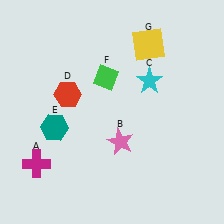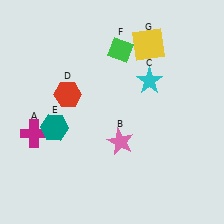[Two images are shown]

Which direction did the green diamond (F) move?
The green diamond (F) moved up.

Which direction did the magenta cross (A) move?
The magenta cross (A) moved up.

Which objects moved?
The objects that moved are: the magenta cross (A), the green diamond (F).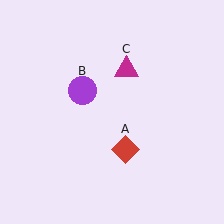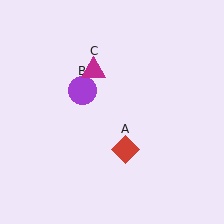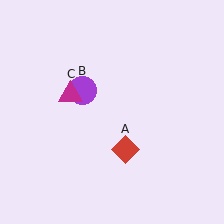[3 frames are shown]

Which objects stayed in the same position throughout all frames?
Red diamond (object A) and purple circle (object B) remained stationary.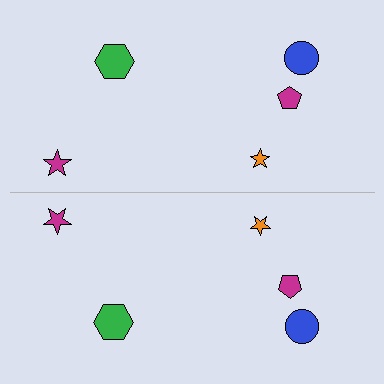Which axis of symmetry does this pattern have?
The pattern has a horizontal axis of symmetry running through the center of the image.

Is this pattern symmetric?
Yes, this pattern has bilateral (reflection) symmetry.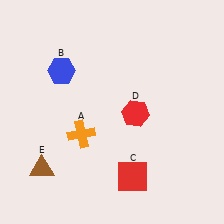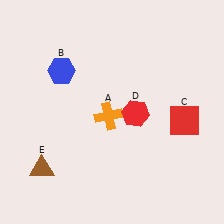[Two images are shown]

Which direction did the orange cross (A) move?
The orange cross (A) moved right.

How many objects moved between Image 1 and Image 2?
2 objects moved between the two images.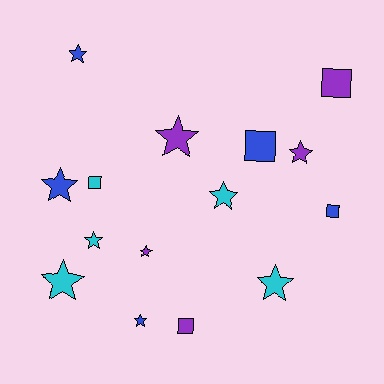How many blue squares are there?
There are 2 blue squares.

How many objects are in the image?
There are 15 objects.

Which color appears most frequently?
Purple, with 5 objects.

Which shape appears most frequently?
Star, with 10 objects.